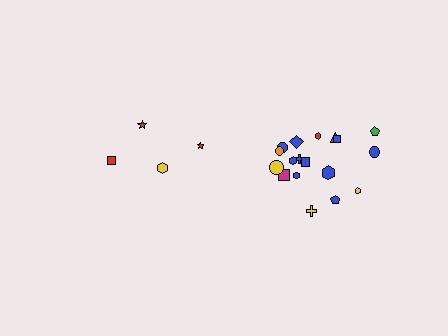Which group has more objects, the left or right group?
The right group.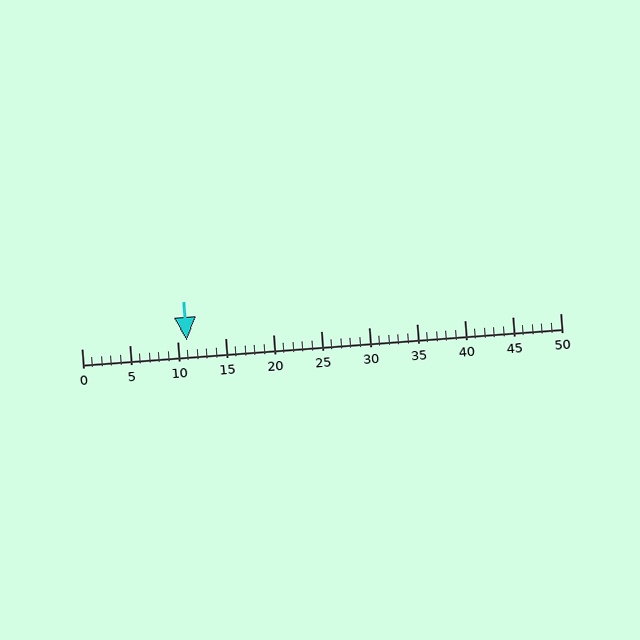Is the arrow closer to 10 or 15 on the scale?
The arrow is closer to 10.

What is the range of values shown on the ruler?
The ruler shows values from 0 to 50.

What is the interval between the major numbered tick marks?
The major tick marks are spaced 5 units apart.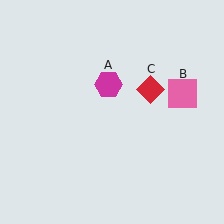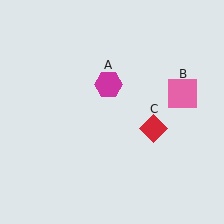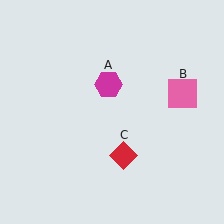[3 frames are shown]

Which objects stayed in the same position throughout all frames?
Magenta hexagon (object A) and pink square (object B) remained stationary.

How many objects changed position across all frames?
1 object changed position: red diamond (object C).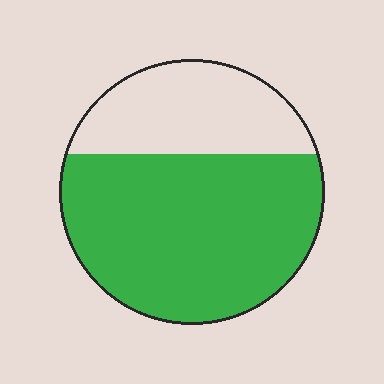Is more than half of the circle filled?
Yes.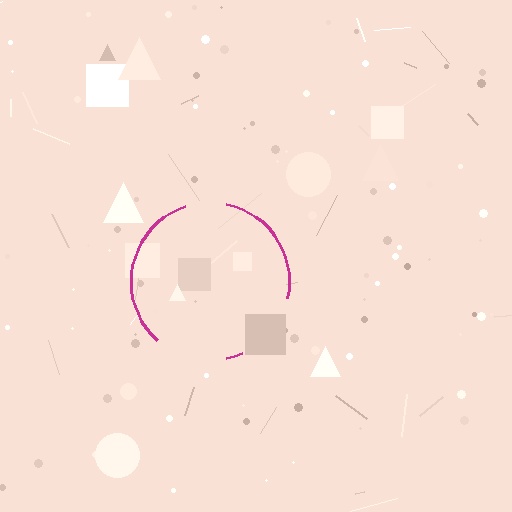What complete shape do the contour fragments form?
The contour fragments form a circle.